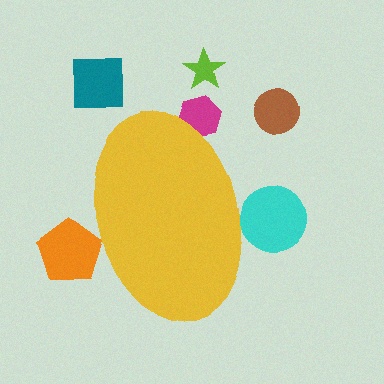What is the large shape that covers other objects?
A yellow ellipse.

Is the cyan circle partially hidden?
Yes, the cyan circle is partially hidden behind the yellow ellipse.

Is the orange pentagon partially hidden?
Yes, the orange pentagon is partially hidden behind the yellow ellipse.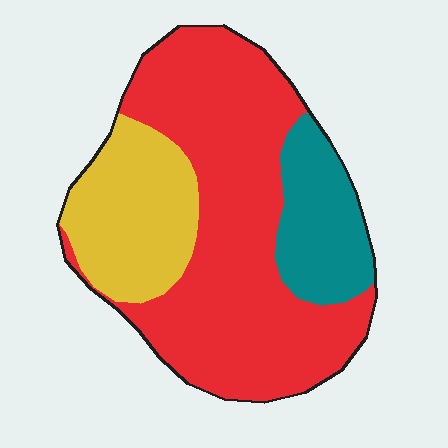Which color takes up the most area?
Red, at roughly 60%.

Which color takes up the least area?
Teal, at roughly 15%.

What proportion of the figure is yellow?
Yellow covers around 25% of the figure.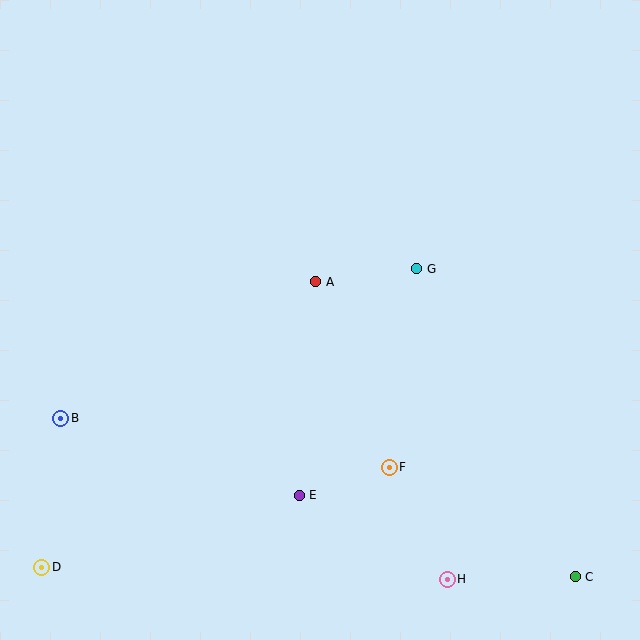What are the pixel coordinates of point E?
Point E is at (299, 495).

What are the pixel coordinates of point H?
Point H is at (447, 579).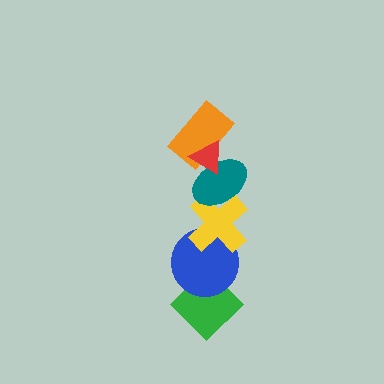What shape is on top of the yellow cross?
The teal ellipse is on top of the yellow cross.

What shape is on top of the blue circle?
The yellow cross is on top of the blue circle.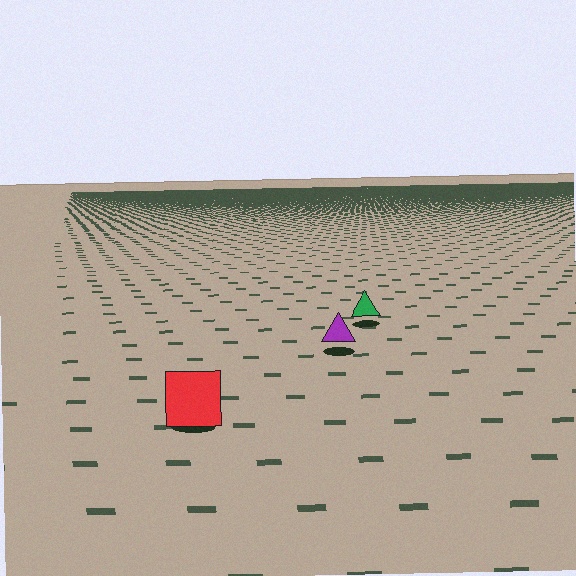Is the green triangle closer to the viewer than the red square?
No. The red square is closer — you can tell from the texture gradient: the ground texture is coarser near it.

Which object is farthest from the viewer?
The green triangle is farthest from the viewer. It appears smaller and the ground texture around it is denser.